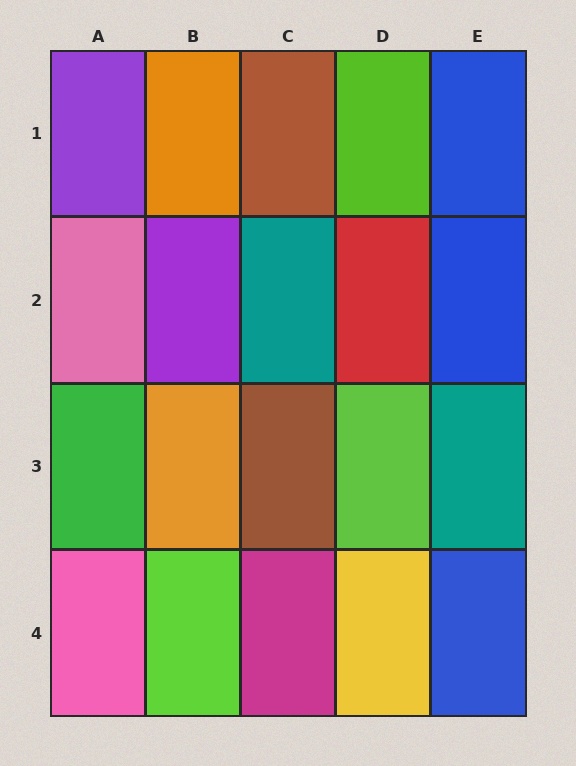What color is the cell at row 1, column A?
Purple.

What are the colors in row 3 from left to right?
Green, orange, brown, lime, teal.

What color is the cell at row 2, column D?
Red.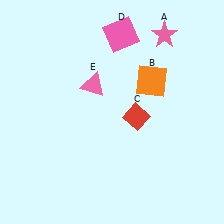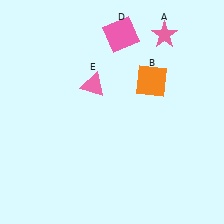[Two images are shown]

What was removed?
The red diamond (C) was removed in Image 2.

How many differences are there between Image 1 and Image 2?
There is 1 difference between the two images.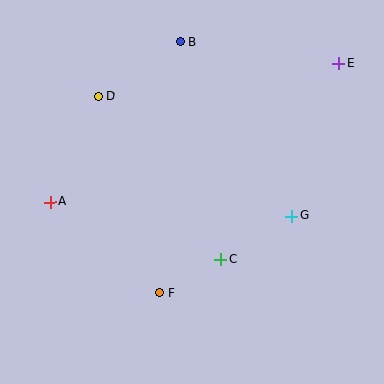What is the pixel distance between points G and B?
The distance between G and B is 207 pixels.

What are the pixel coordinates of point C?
Point C is at (221, 259).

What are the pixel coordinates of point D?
Point D is at (98, 97).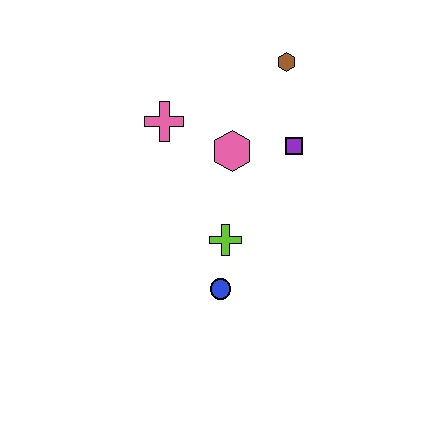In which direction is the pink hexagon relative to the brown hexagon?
The pink hexagon is below the brown hexagon.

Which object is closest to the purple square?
The pink hexagon is closest to the purple square.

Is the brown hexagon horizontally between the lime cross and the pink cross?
No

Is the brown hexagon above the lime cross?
Yes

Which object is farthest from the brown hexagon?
The blue circle is farthest from the brown hexagon.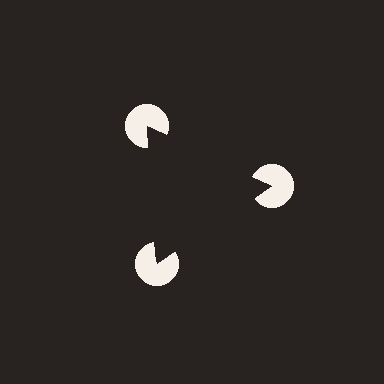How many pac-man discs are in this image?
There are 3 — one at each vertex of the illusory triangle.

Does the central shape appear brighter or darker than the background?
It typically appears slightly darker than the background, even though no actual brightness change is drawn.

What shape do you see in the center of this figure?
An illusory triangle — its edges are inferred from the aligned wedge cuts in the pac-man discs, not physically drawn.